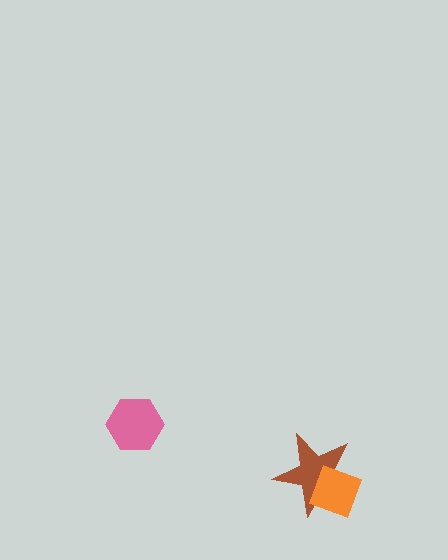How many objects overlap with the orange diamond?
1 object overlaps with the orange diamond.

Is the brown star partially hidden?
Yes, it is partially covered by another shape.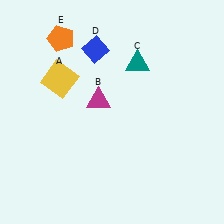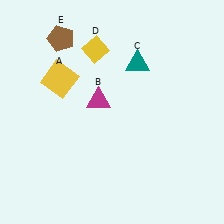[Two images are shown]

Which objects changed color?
D changed from blue to yellow. E changed from orange to brown.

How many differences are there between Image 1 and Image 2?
There are 2 differences between the two images.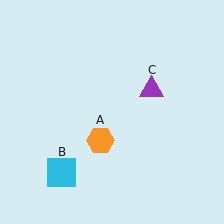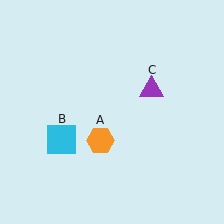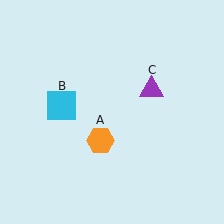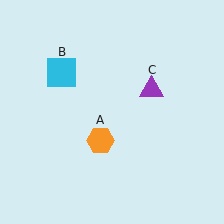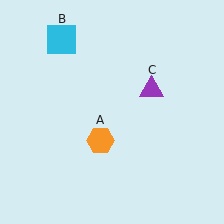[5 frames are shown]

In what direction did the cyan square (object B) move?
The cyan square (object B) moved up.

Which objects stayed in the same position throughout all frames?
Orange hexagon (object A) and purple triangle (object C) remained stationary.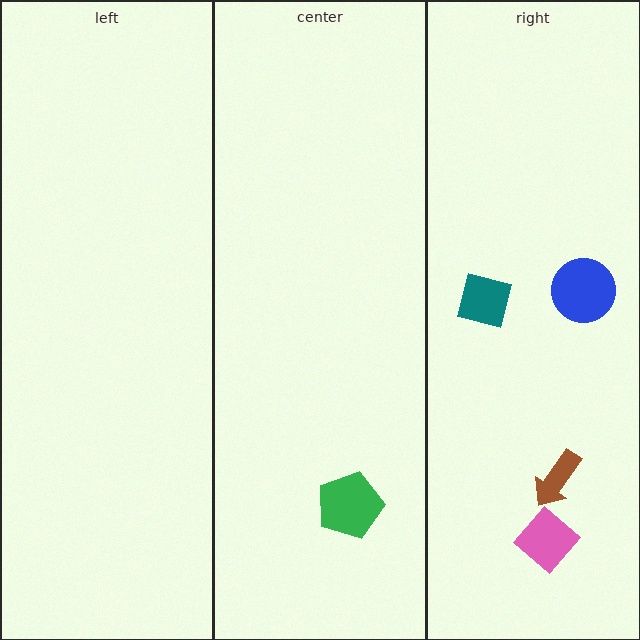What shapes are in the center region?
The green pentagon.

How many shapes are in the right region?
4.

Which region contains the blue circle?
The right region.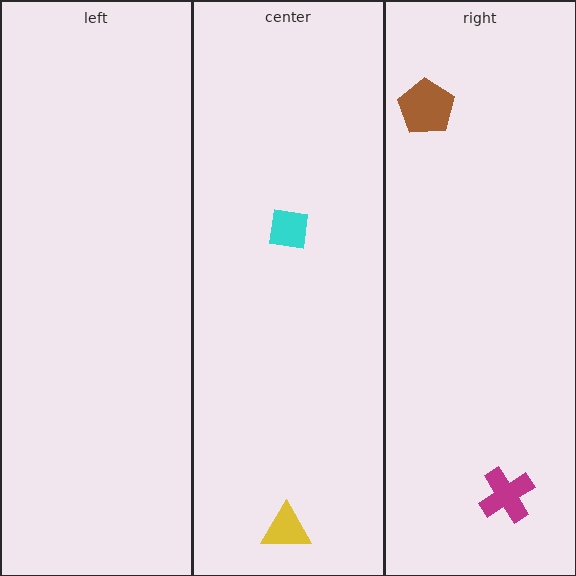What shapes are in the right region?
The magenta cross, the brown pentagon.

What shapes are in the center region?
The yellow triangle, the cyan square.